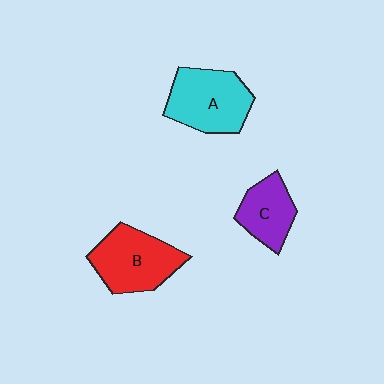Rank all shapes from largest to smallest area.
From largest to smallest: A (cyan), B (red), C (purple).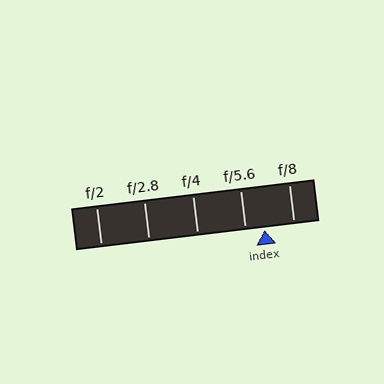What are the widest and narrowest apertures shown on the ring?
The widest aperture shown is f/2 and the narrowest is f/8.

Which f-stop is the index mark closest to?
The index mark is closest to f/5.6.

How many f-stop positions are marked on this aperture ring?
There are 5 f-stop positions marked.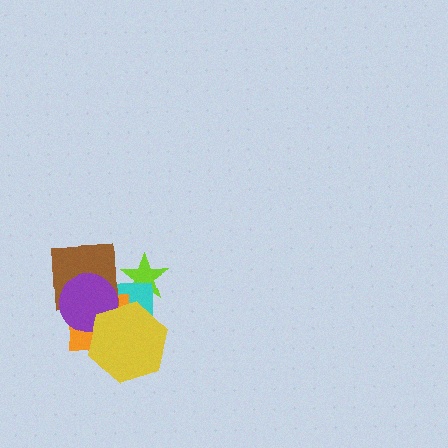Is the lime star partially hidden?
Yes, it is partially covered by another shape.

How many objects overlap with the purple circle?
4 objects overlap with the purple circle.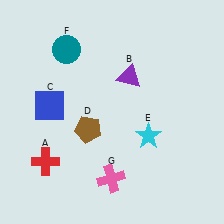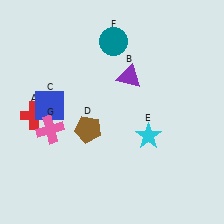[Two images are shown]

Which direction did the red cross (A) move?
The red cross (A) moved up.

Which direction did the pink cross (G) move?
The pink cross (G) moved left.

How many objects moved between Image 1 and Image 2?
3 objects moved between the two images.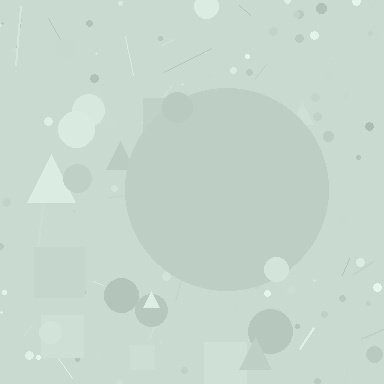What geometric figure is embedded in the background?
A circle is embedded in the background.